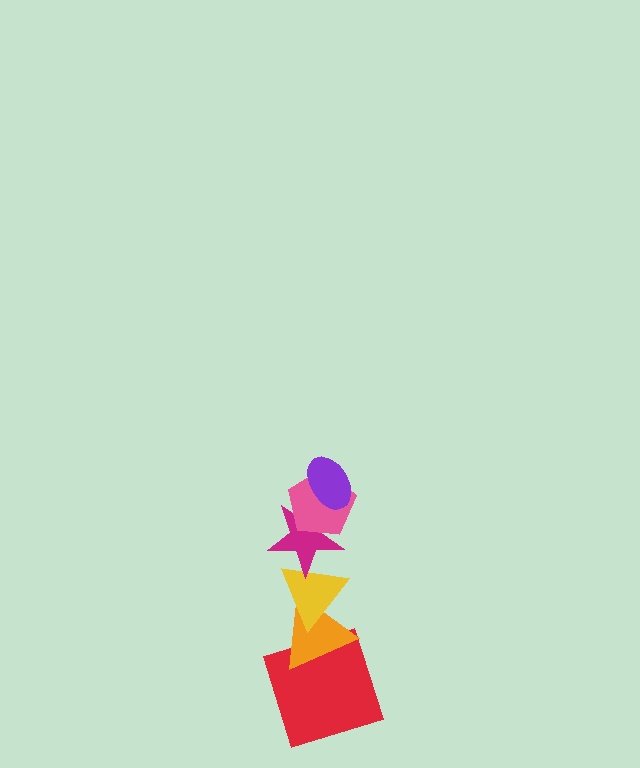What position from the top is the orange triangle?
The orange triangle is 5th from the top.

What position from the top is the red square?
The red square is 6th from the top.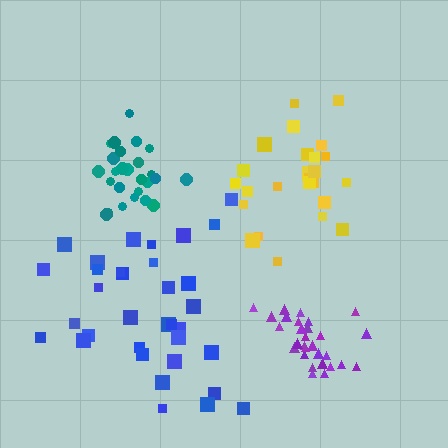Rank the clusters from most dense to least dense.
purple, teal, yellow, blue.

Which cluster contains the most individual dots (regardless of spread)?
Blue (34).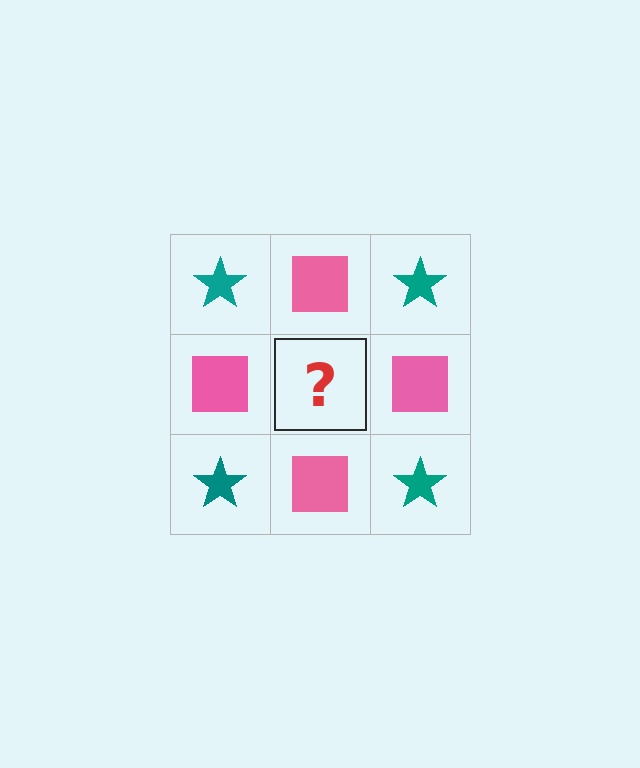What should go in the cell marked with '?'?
The missing cell should contain a teal star.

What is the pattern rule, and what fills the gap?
The rule is that it alternates teal star and pink square in a checkerboard pattern. The gap should be filled with a teal star.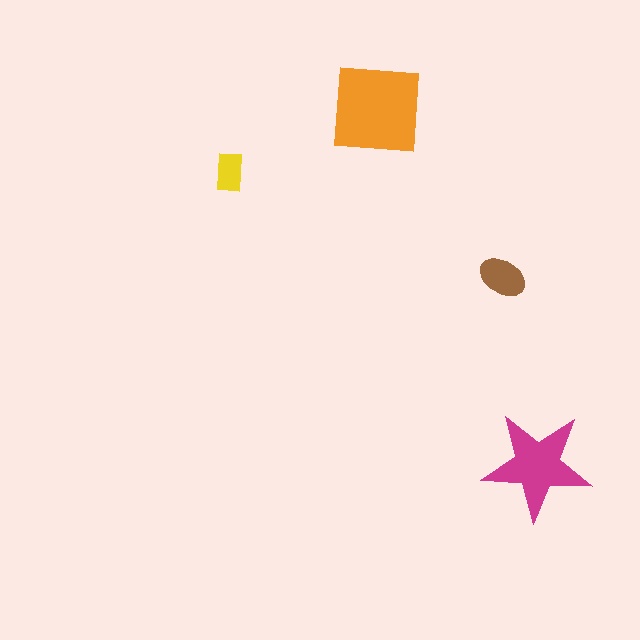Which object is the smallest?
The yellow rectangle.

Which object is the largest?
The orange square.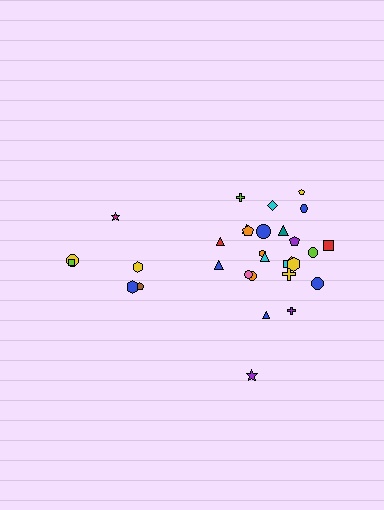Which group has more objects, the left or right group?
The right group.